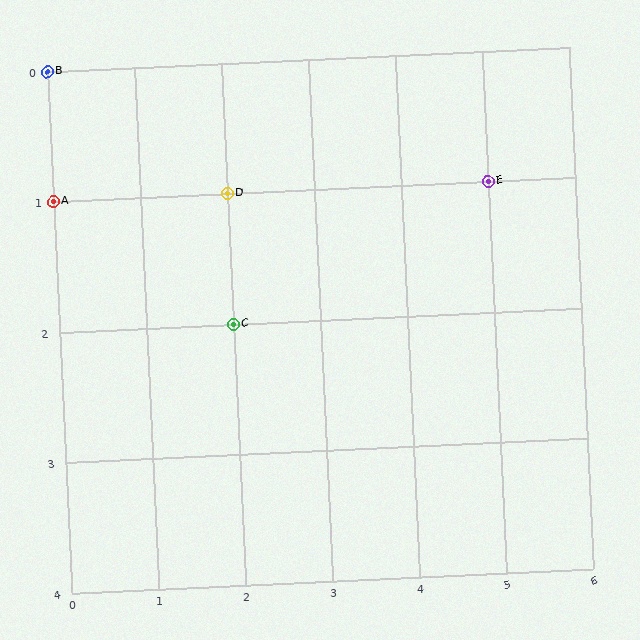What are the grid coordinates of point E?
Point E is at grid coordinates (5, 1).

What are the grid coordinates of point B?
Point B is at grid coordinates (0, 0).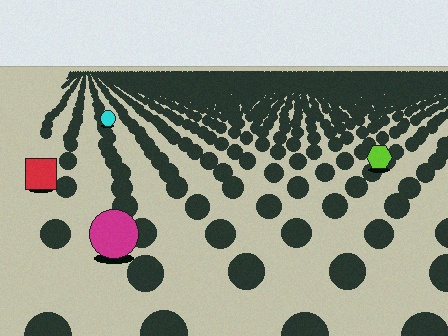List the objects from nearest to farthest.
From nearest to farthest: the magenta circle, the red square, the lime hexagon, the cyan circle.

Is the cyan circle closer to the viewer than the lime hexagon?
No. The lime hexagon is closer — you can tell from the texture gradient: the ground texture is coarser near it.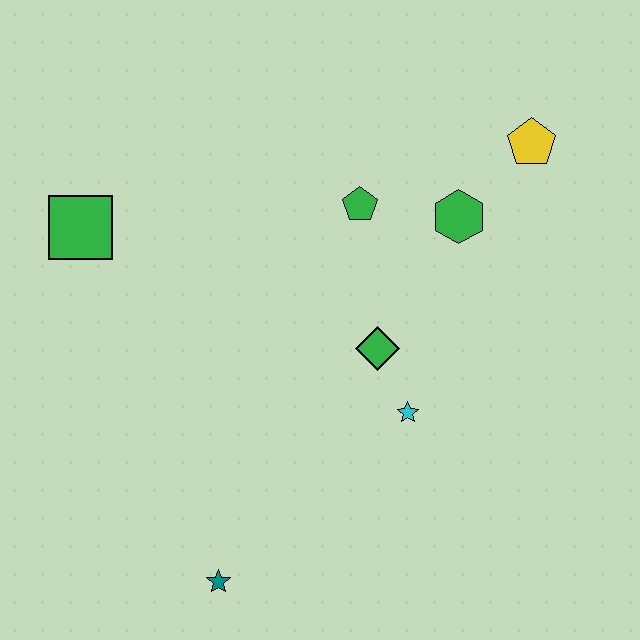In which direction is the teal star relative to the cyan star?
The teal star is to the left of the cyan star.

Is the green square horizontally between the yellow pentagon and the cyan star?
No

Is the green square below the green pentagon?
Yes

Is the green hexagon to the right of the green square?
Yes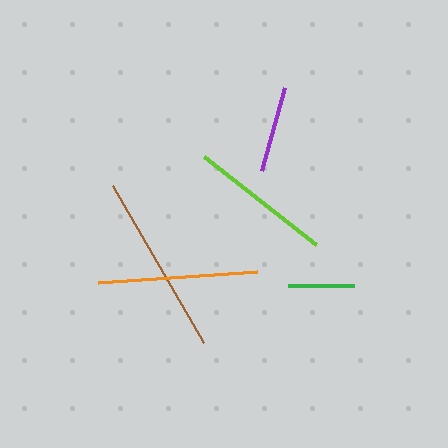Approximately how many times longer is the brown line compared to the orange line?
The brown line is approximately 1.1 times the length of the orange line.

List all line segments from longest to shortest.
From longest to shortest: brown, orange, lime, purple, green.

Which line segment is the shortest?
The green line is the shortest at approximately 66 pixels.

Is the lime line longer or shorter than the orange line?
The orange line is longer than the lime line.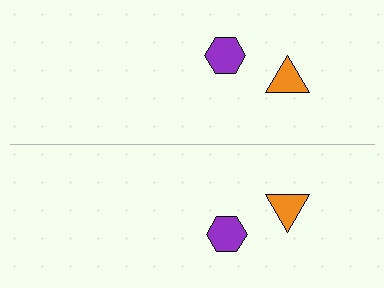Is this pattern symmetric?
Yes, this pattern has bilateral (reflection) symmetry.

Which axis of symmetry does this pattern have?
The pattern has a horizontal axis of symmetry running through the center of the image.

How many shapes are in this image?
There are 4 shapes in this image.